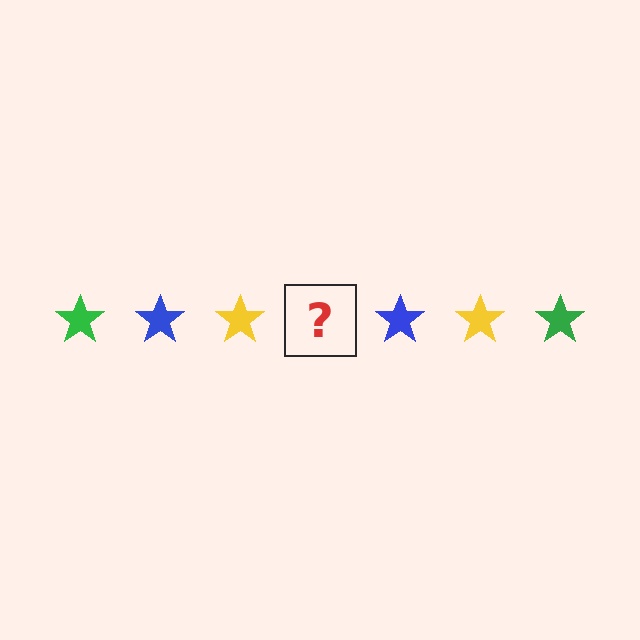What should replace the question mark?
The question mark should be replaced with a green star.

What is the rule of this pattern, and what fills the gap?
The rule is that the pattern cycles through green, blue, yellow stars. The gap should be filled with a green star.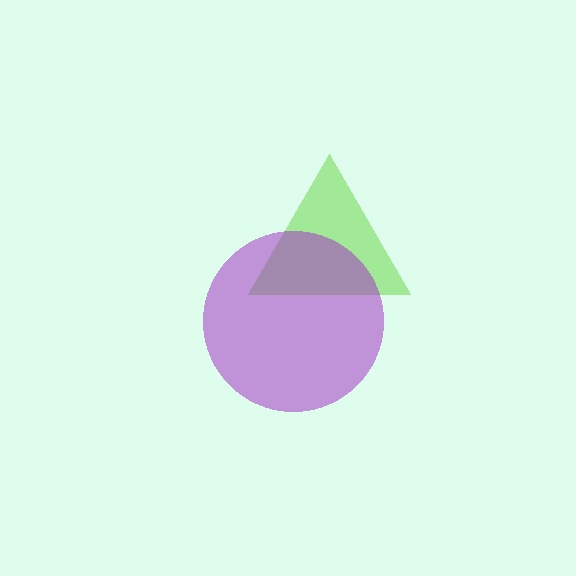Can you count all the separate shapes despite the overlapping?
Yes, there are 2 separate shapes.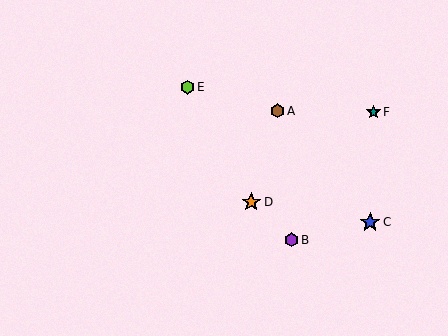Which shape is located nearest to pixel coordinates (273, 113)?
The brown hexagon (labeled A) at (277, 111) is nearest to that location.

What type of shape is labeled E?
Shape E is a lime hexagon.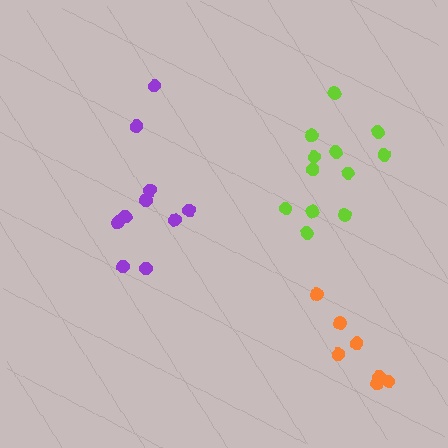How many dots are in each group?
Group 1: 12 dots, Group 2: 10 dots, Group 3: 7 dots (29 total).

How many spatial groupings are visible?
There are 3 spatial groupings.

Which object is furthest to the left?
The purple cluster is leftmost.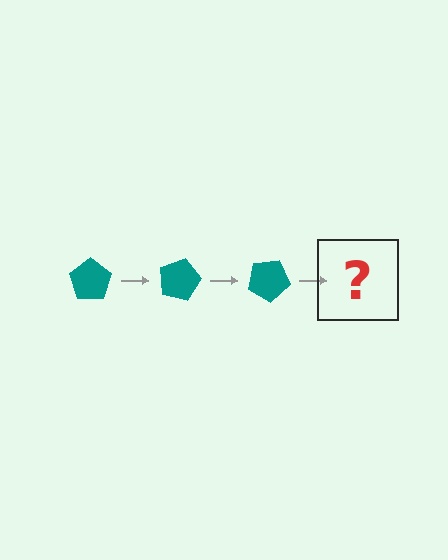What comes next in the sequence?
The next element should be a teal pentagon rotated 45 degrees.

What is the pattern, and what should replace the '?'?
The pattern is that the pentagon rotates 15 degrees each step. The '?' should be a teal pentagon rotated 45 degrees.